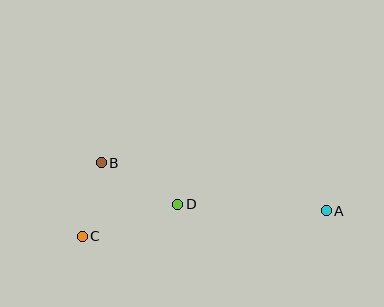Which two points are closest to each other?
Points B and C are closest to each other.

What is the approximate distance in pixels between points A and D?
The distance between A and D is approximately 149 pixels.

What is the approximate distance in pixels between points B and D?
The distance between B and D is approximately 87 pixels.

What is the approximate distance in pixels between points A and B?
The distance between A and B is approximately 230 pixels.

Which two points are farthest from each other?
Points A and C are farthest from each other.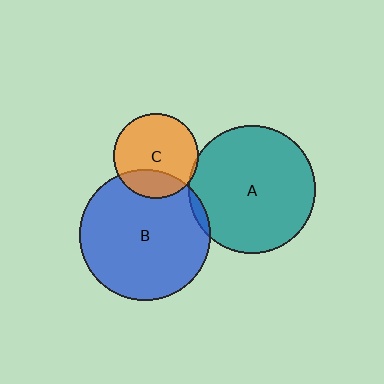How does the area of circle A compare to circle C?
Approximately 2.2 times.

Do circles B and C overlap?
Yes.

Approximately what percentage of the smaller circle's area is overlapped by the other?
Approximately 25%.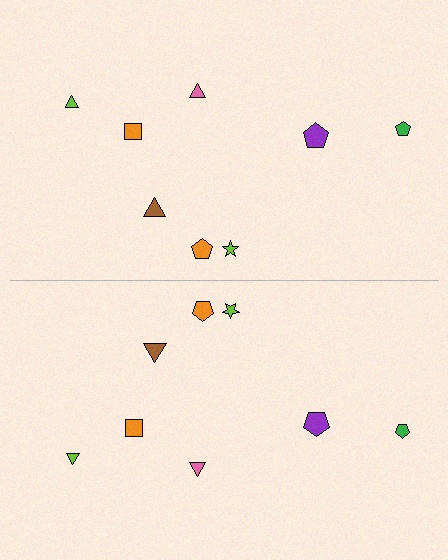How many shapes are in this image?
There are 16 shapes in this image.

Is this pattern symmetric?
Yes, this pattern has bilateral (reflection) symmetry.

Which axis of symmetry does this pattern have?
The pattern has a horizontal axis of symmetry running through the center of the image.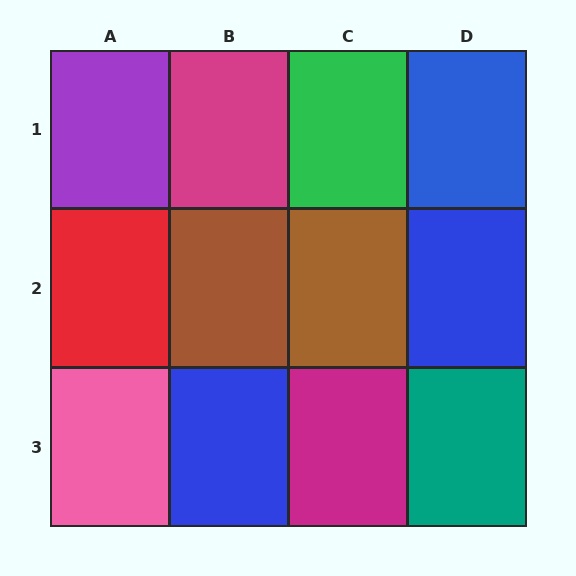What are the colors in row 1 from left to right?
Purple, magenta, green, blue.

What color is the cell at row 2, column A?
Red.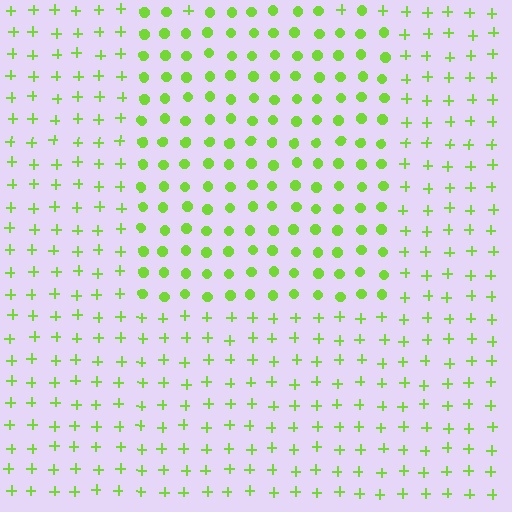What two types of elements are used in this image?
The image uses circles inside the rectangle region and plus signs outside it.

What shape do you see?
I see a rectangle.